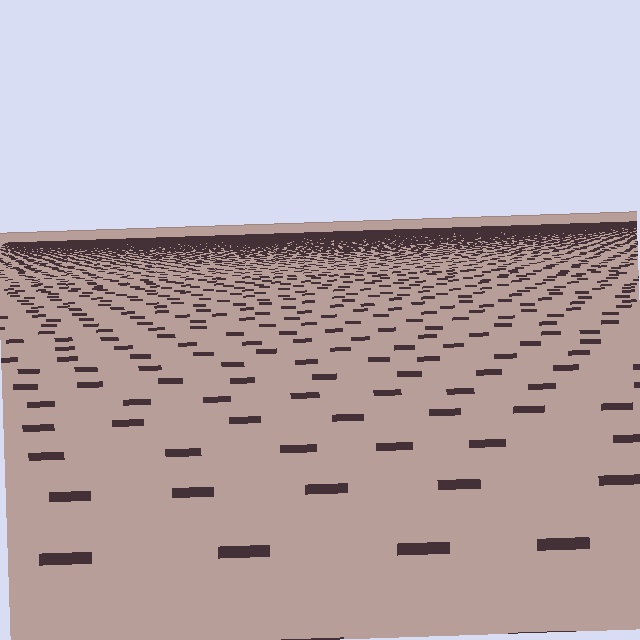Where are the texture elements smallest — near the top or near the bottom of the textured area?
Near the top.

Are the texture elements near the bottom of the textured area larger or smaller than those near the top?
Larger. Near the bottom, elements are closer to the viewer and appear at a bigger on-screen size.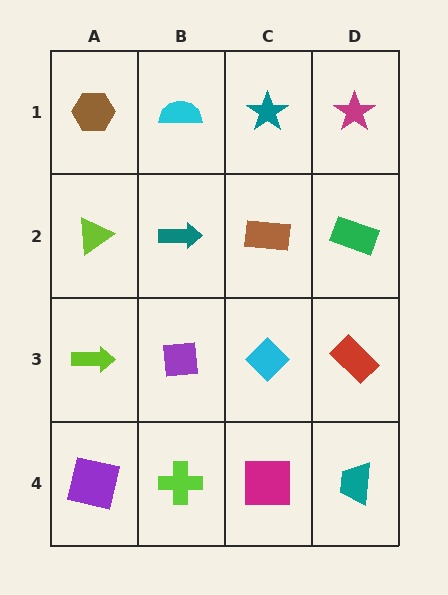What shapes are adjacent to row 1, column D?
A green rectangle (row 2, column D), a teal star (row 1, column C).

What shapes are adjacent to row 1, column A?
A lime triangle (row 2, column A), a cyan semicircle (row 1, column B).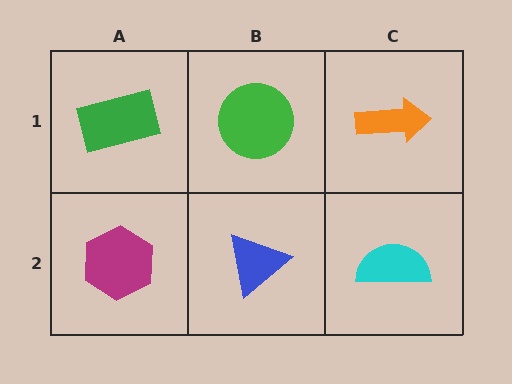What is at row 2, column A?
A magenta hexagon.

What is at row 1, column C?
An orange arrow.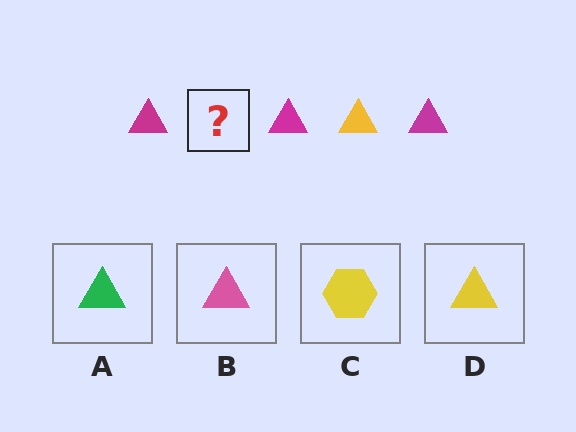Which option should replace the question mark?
Option D.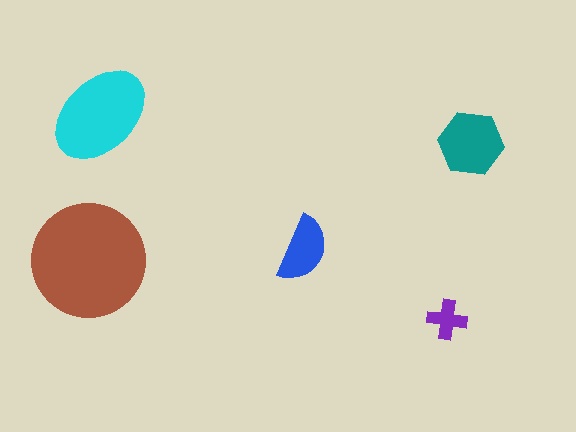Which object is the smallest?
The purple cross.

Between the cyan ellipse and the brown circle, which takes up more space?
The brown circle.